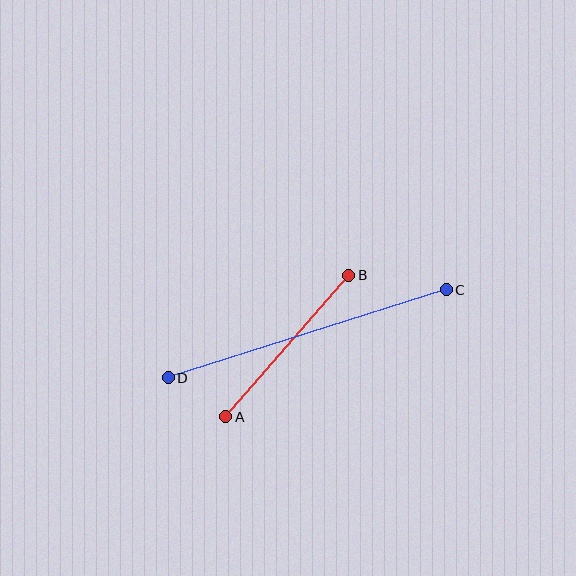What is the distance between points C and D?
The distance is approximately 291 pixels.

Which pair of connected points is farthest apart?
Points C and D are farthest apart.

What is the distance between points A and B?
The distance is approximately 187 pixels.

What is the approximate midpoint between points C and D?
The midpoint is at approximately (307, 334) pixels.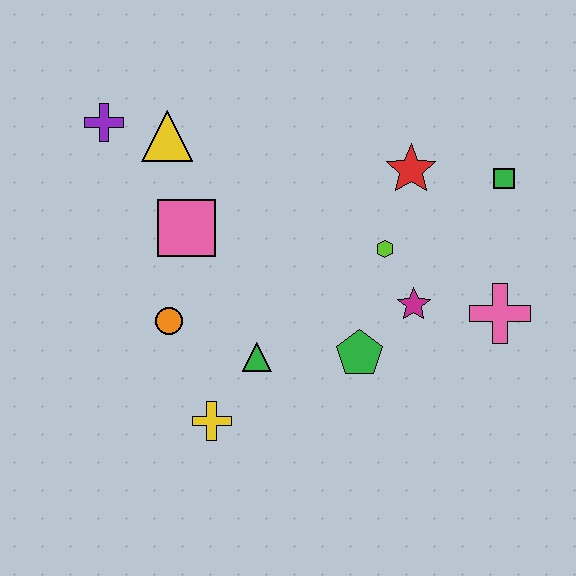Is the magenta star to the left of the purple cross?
No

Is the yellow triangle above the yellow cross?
Yes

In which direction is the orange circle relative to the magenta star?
The orange circle is to the left of the magenta star.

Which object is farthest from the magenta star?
The purple cross is farthest from the magenta star.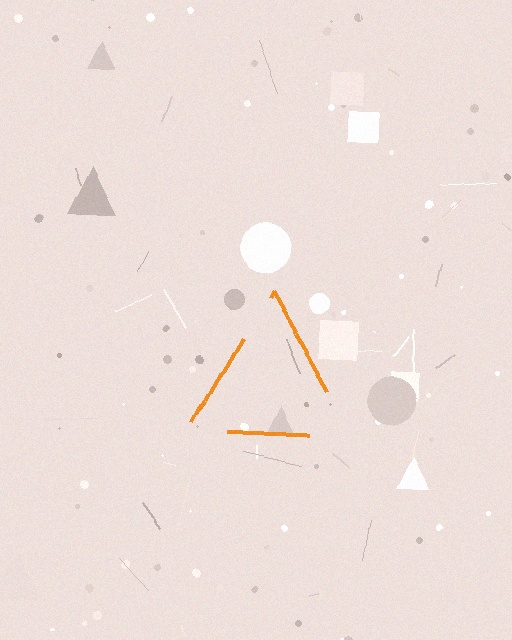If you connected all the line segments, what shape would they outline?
They would outline a triangle.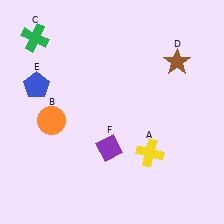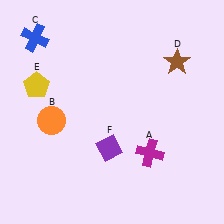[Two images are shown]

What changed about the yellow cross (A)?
In Image 1, A is yellow. In Image 2, it changed to magenta.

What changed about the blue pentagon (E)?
In Image 1, E is blue. In Image 2, it changed to yellow.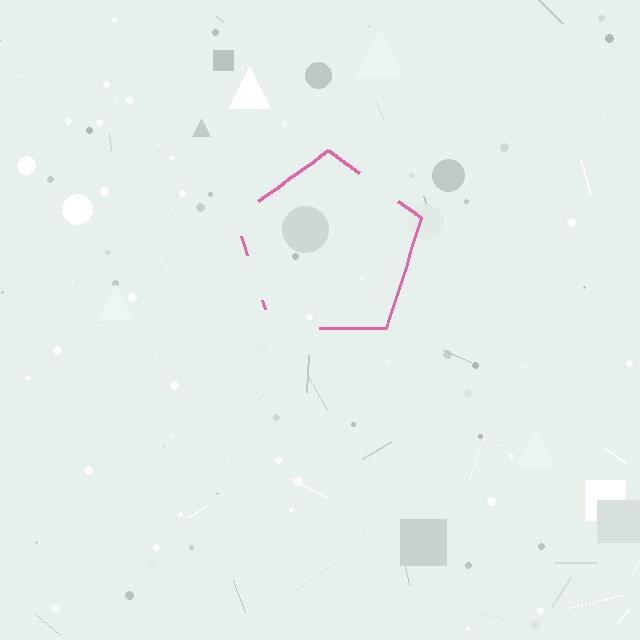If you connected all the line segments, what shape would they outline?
They would outline a pentagon.